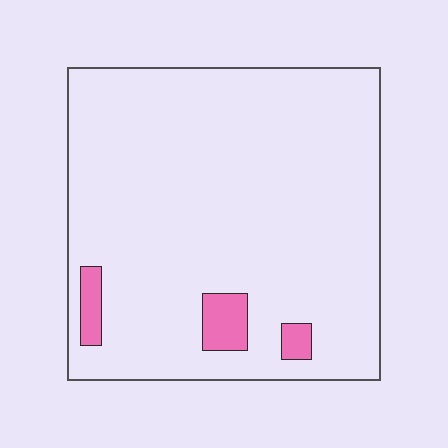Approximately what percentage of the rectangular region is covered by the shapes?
Approximately 5%.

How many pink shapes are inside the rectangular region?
3.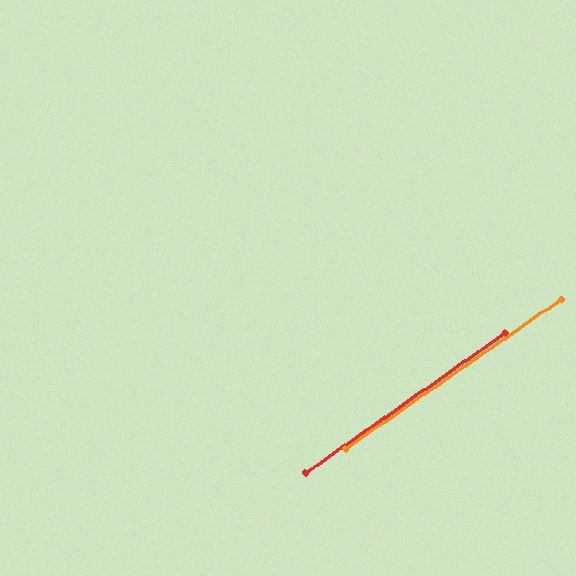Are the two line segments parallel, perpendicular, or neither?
Parallel — their directions differ by only 0.4°.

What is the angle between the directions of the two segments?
Approximately 0 degrees.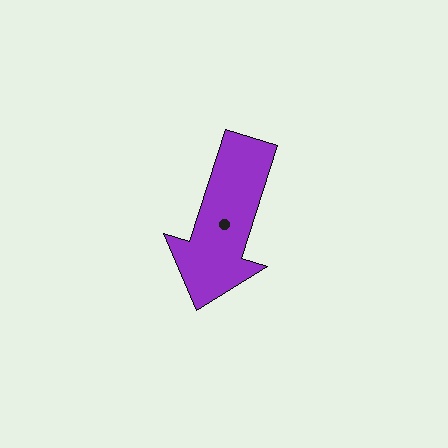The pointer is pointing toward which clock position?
Roughly 7 o'clock.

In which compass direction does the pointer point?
South.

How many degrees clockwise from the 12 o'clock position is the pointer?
Approximately 198 degrees.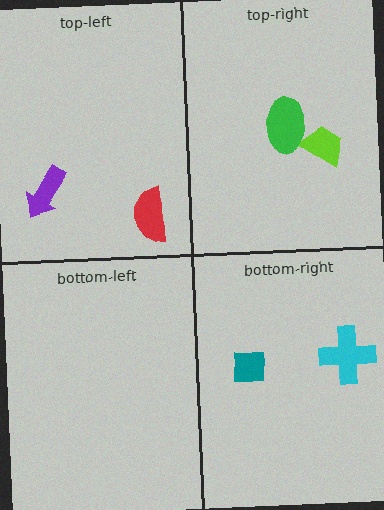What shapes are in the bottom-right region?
The cyan cross, the teal square.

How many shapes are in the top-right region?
2.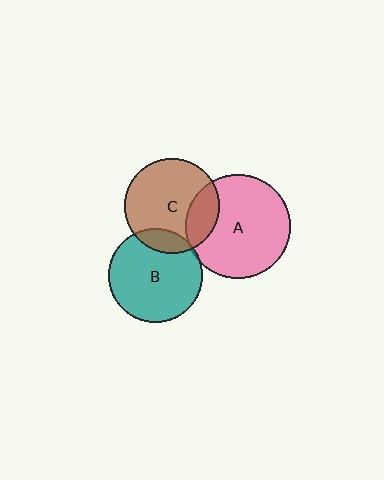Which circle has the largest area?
Circle A (pink).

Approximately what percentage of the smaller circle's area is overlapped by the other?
Approximately 5%.